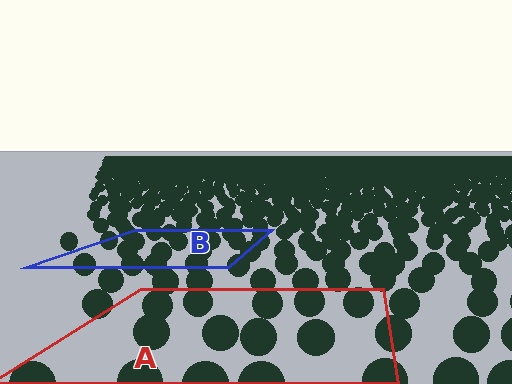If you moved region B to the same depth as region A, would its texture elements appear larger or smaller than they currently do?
They would appear larger. At a closer depth, the same texture elements are projected at a bigger on-screen size.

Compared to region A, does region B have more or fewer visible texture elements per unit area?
Region B has more texture elements per unit area — they are packed more densely because it is farther away.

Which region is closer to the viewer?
Region A is closer. The texture elements there are larger and more spread out.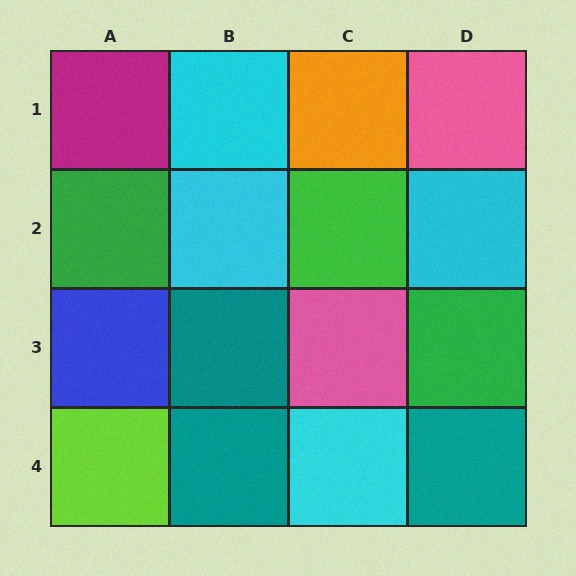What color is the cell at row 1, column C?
Orange.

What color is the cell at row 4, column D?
Teal.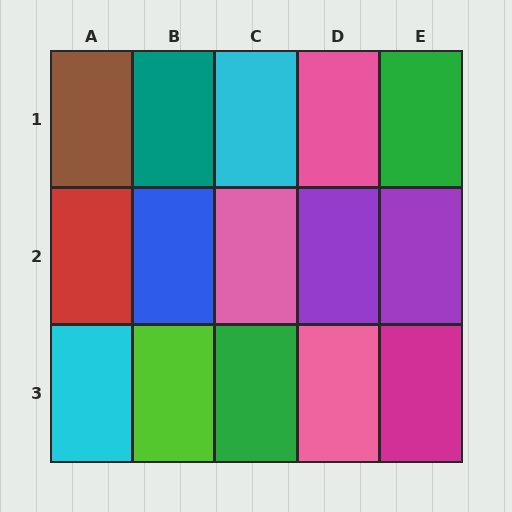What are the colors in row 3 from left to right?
Cyan, lime, green, pink, magenta.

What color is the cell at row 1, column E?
Green.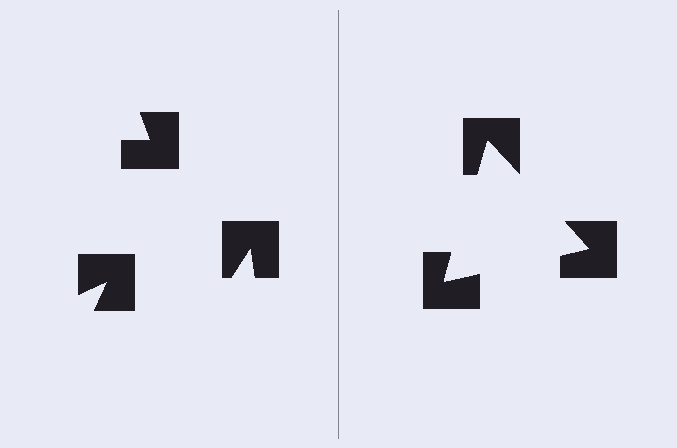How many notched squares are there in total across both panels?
6 — 3 on each side.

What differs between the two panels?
The notched squares are positioned identically on both sides; only the wedge orientations differ. On the right they align to a triangle; on the left they are misaligned.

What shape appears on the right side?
An illusory triangle.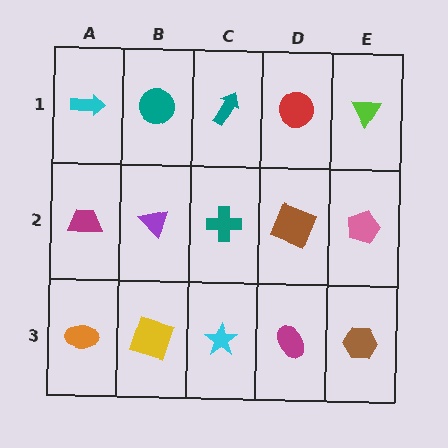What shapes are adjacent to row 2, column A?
A cyan arrow (row 1, column A), an orange ellipse (row 3, column A), a purple triangle (row 2, column B).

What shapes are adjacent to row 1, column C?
A teal cross (row 2, column C), a teal circle (row 1, column B), a red circle (row 1, column D).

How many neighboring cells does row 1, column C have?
3.